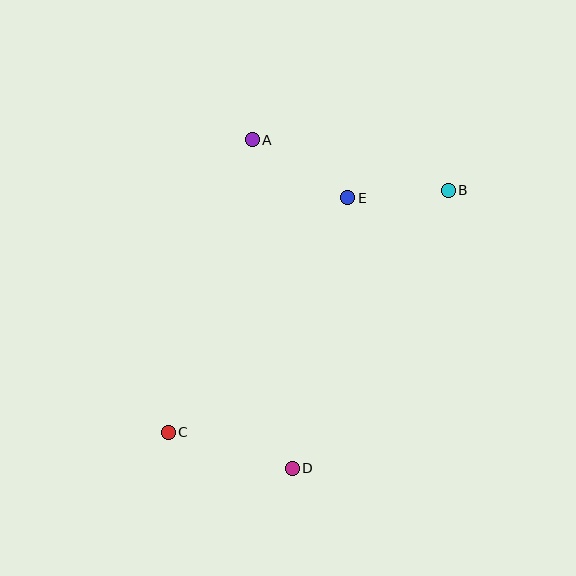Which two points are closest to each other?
Points B and E are closest to each other.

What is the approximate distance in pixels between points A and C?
The distance between A and C is approximately 304 pixels.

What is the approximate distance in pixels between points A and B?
The distance between A and B is approximately 203 pixels.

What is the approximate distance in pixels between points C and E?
The distance between C and E is approximately 295 pixels.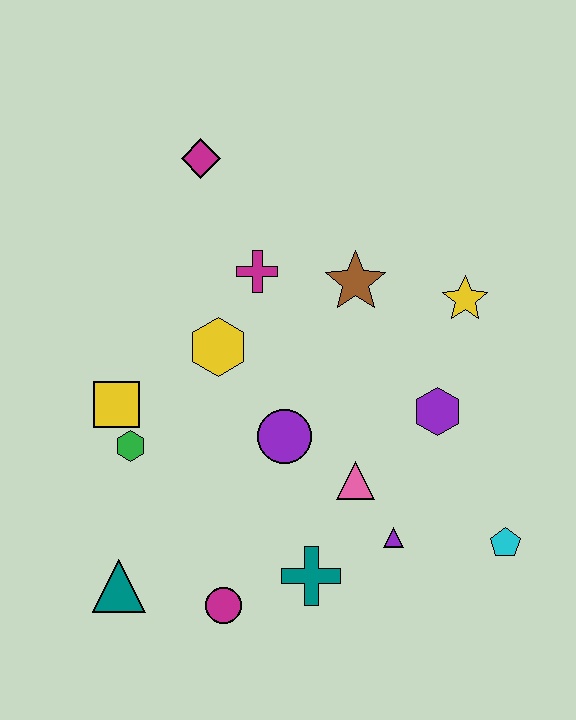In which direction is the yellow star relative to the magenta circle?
The yellow star is above the magenta circle.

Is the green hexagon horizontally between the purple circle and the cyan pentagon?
No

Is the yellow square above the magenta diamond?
No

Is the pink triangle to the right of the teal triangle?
Yes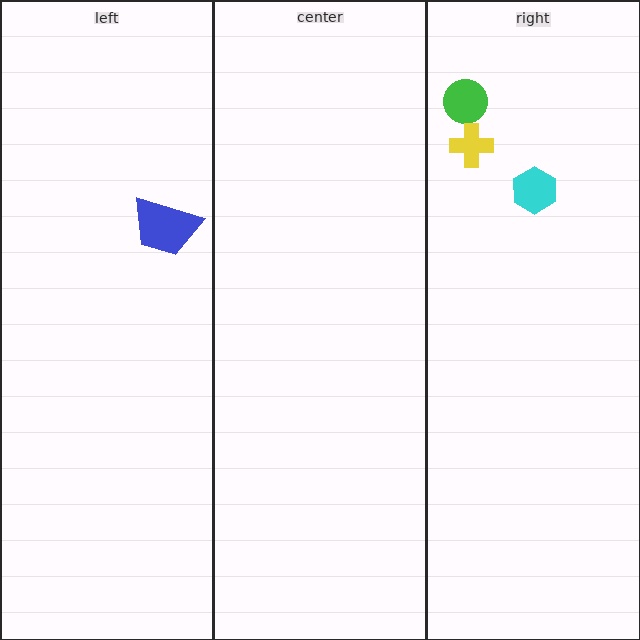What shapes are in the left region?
The blue trapezoid.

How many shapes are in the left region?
1.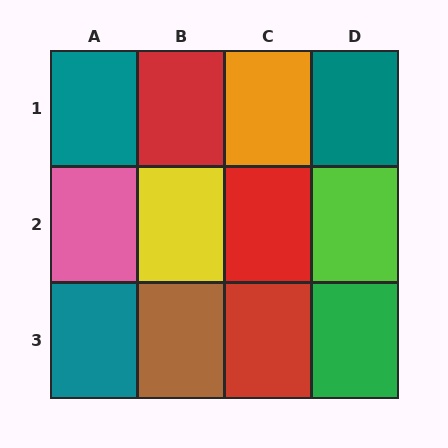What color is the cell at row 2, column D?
Lime.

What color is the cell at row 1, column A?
Teal.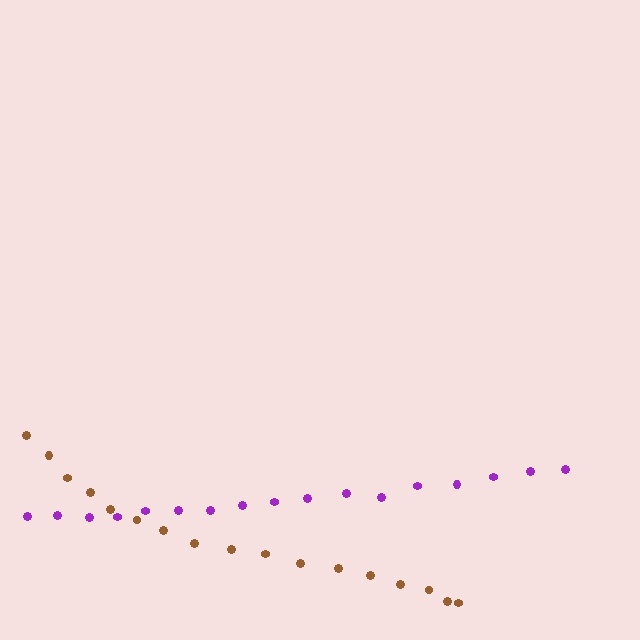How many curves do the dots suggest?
There are 2 distinct paths.